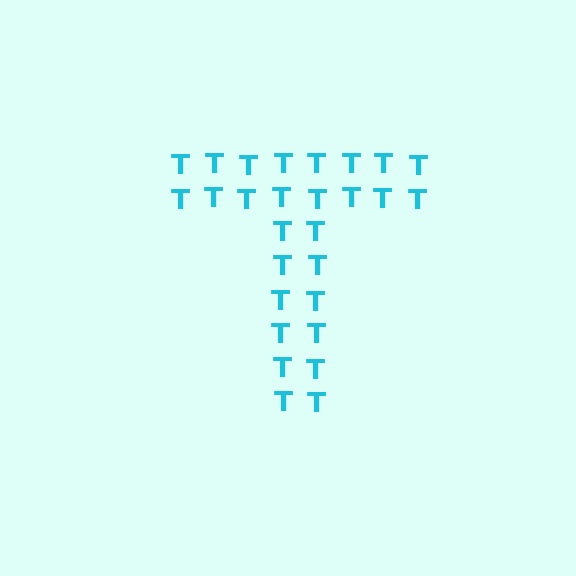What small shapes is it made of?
It is made of small letter T's.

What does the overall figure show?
The overall figure shows the letter T.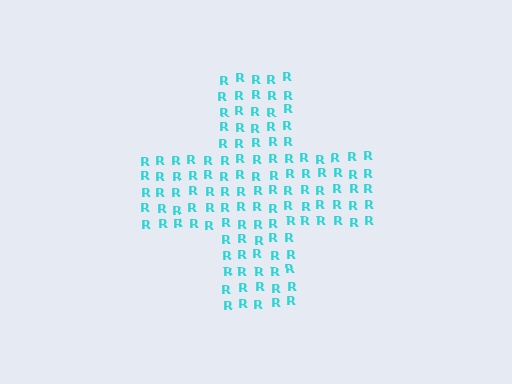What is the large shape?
The large shape is a cross.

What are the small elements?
The small elements are letter R's.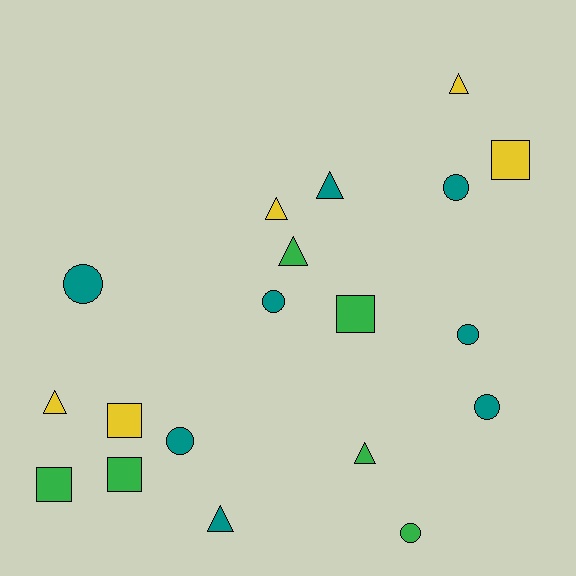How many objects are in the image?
There are 19 objects.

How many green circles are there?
There is 1 green circle.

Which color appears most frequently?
Teal, with 8 objects.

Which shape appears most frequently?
Triangle, with 7 objects.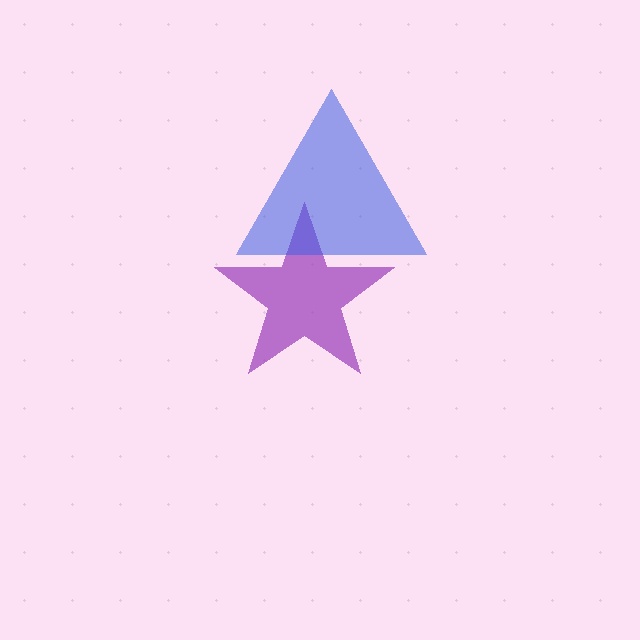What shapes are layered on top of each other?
The layered shapes are: a purple star, a blue triangle.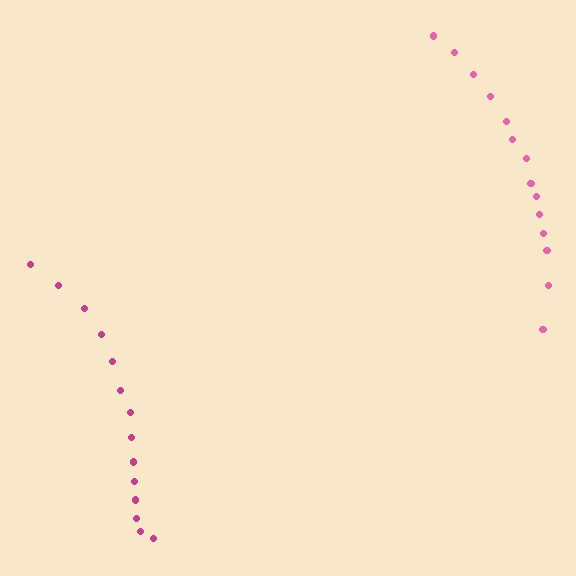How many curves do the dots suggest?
There are 2 distinct paths.